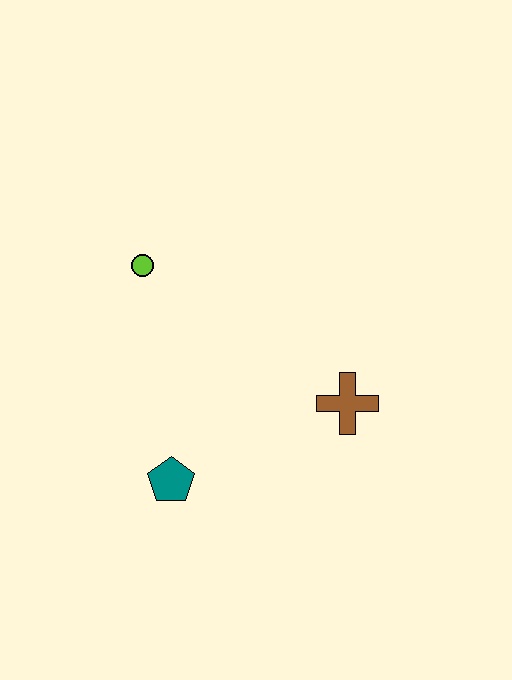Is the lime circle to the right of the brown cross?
No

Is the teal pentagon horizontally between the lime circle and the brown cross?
Yes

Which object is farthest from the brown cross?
The lime circle is farthest from the brown cross.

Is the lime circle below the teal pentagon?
No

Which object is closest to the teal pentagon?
The brown cross is closest to the teal pentagon.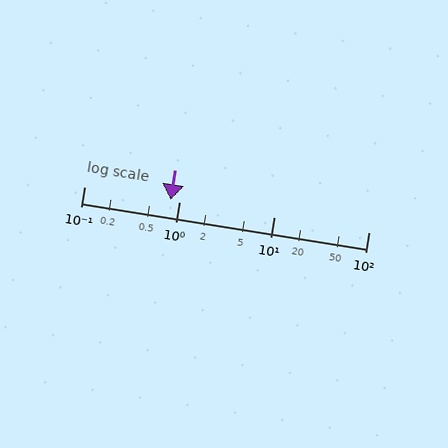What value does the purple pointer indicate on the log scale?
The pointer indicates approximately 0.82.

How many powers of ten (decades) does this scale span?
The scale spans 3 decades, from 0.1 to 100.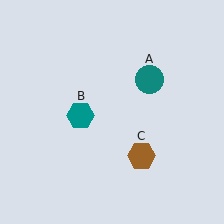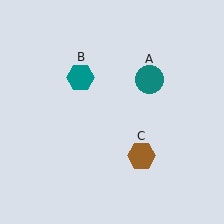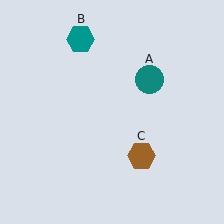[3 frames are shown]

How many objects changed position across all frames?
1 object changed position: teal hexagon (object B).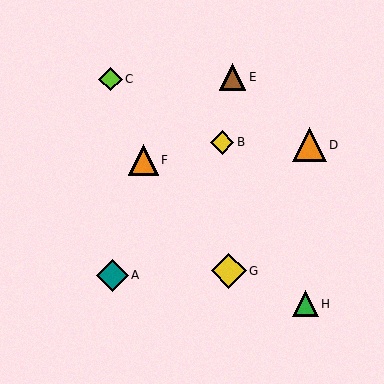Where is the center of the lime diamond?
The center of the lime diamond is at (111, 79).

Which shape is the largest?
The yellow diamond (labeled G) is the largest.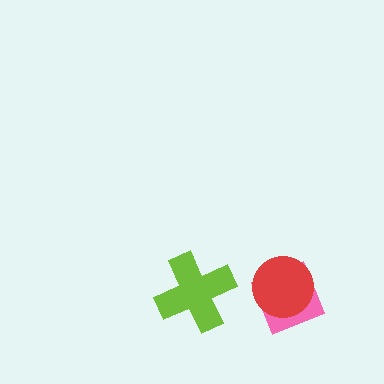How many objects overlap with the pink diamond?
1 object overlaps with the pink diamond.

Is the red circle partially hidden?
No, no other shape covers it.